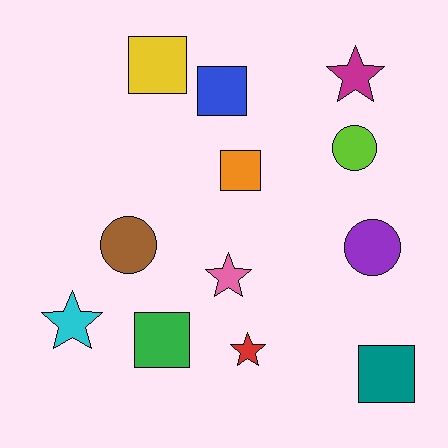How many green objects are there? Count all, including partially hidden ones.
There is 1 green object.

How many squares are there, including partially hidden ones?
There are 5 squares.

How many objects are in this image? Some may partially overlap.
There are 12 objects.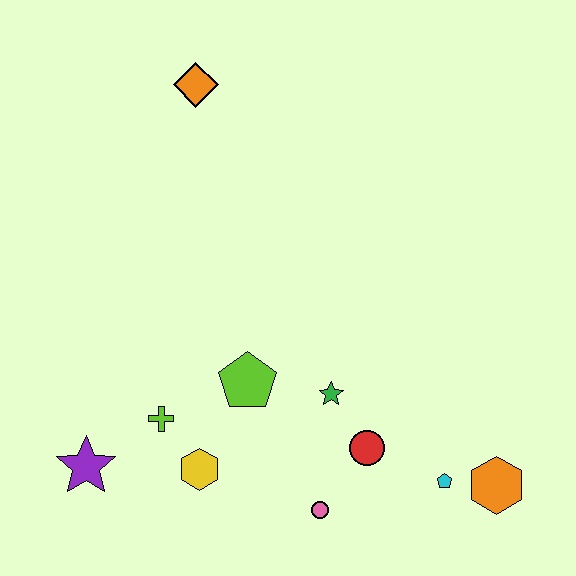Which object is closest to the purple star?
The lime cross is closest to the purple star.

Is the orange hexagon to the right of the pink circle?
Yes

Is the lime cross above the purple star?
Yes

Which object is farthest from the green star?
The orange diamond is farthest from the green star.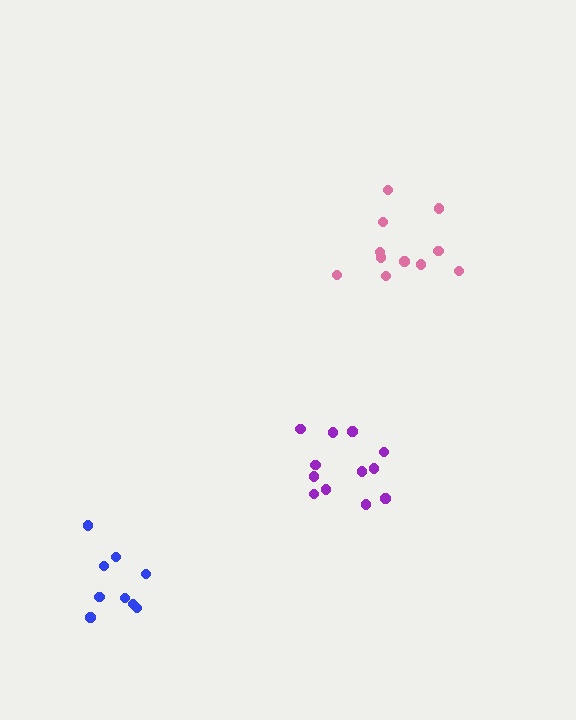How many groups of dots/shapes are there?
There are 3 groups.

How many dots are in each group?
Group 1: 9 dots, Group 2: 12 dots, Group 3: 11 dots (32 total).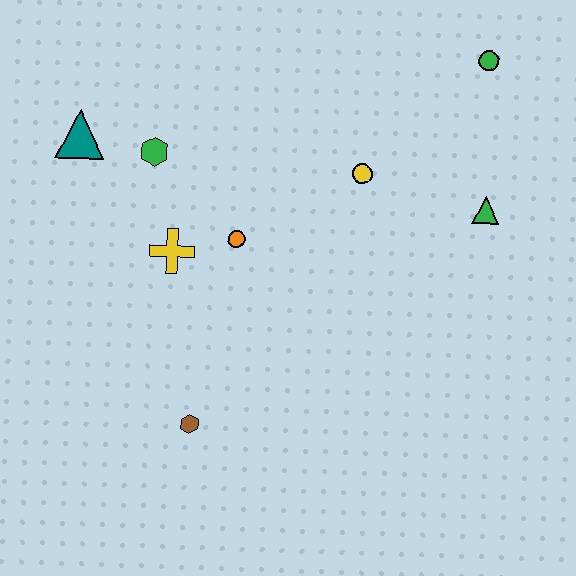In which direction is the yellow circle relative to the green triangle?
The yellow circle is to the left of the green triangle.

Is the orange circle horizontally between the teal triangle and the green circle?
Yes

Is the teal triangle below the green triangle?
No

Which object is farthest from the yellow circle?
The brown hexagon is farthest from the yellow circle.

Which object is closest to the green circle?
The green triangle is closest to the green circle.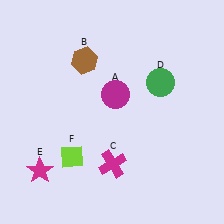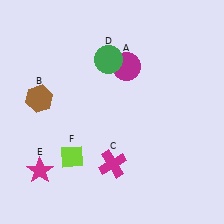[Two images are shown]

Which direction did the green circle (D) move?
The green circle (D) moved left.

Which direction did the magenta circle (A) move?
The magenta circle (A) moved up.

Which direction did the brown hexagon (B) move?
The brown hexagon (B) moved left.